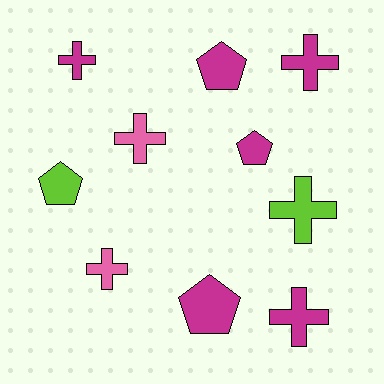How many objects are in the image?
There are 10 objects.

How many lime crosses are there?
There is 1 lime cross.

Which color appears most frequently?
Magenta, with 6 objects.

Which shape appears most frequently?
Cross, with 6 objects.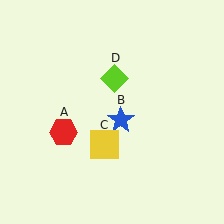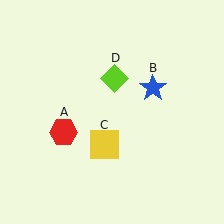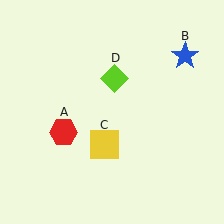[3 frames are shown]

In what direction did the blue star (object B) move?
The blue star (object B) moved up and to the right.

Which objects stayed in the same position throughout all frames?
Red hexagon (object A) and yellow square (object C) and lime diamond (object D) remained stationary.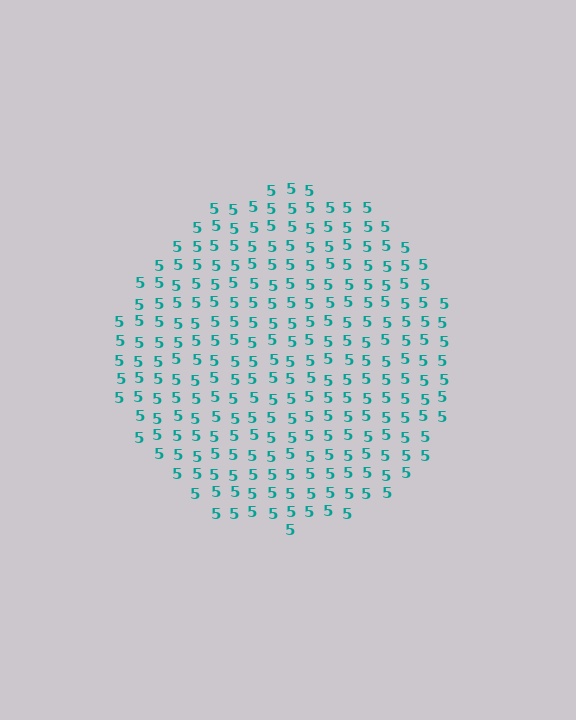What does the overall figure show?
The overall figure shows a circle.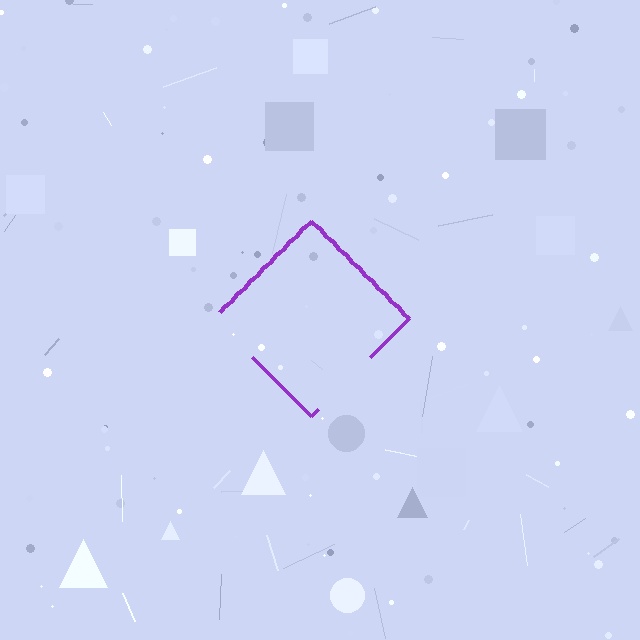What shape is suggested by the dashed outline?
The dashed outline suggests a diamond.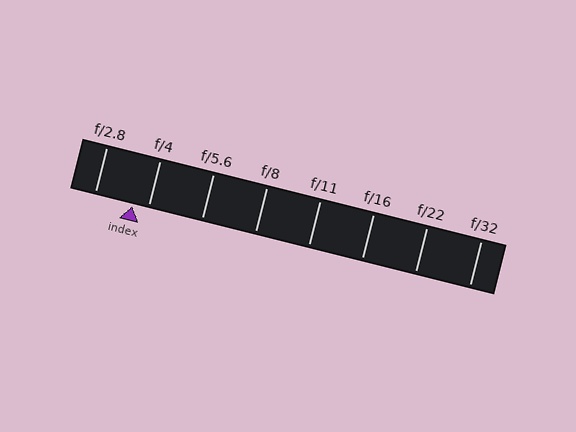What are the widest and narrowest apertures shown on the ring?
The widest aperture shown is f/2.8 and the narrowest is f/32.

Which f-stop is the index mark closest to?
The index mark is closest to f/4.